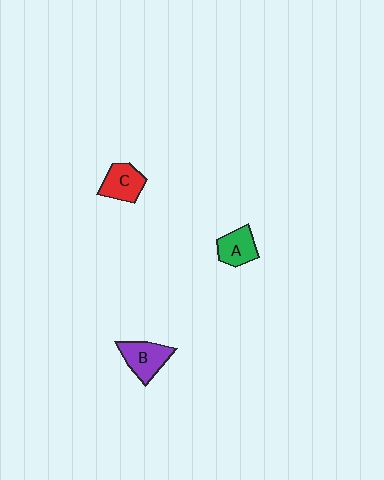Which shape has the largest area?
Shape B (purple).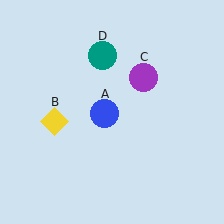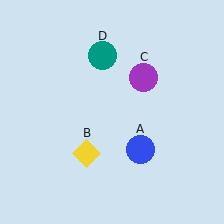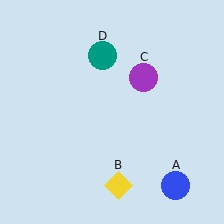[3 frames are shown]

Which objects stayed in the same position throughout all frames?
Purple circle (object C) and teal circle (object D) remained stationary.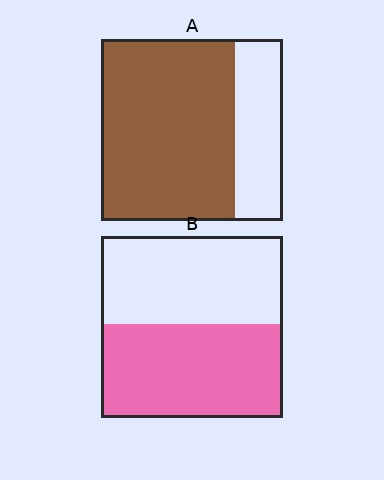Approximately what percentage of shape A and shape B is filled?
A is approximately 75% and B is approximately 50%.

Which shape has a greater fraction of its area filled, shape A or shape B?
Shape A.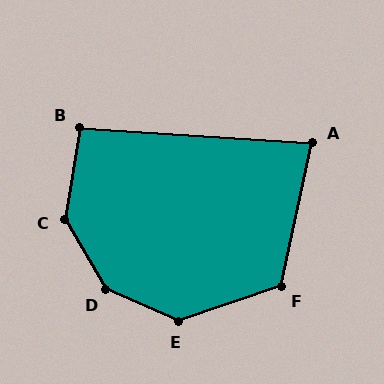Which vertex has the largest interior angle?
D, at approximately 144 degrees.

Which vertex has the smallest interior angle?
A, at approximately 82 degrees.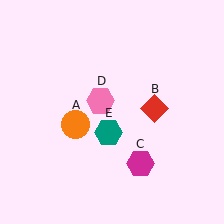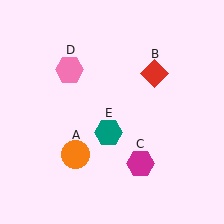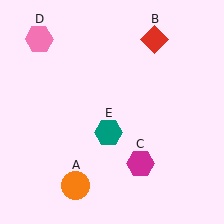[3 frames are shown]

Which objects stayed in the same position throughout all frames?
Magenta hexagon (object C) and teal hexagon (object E) remained stationary.